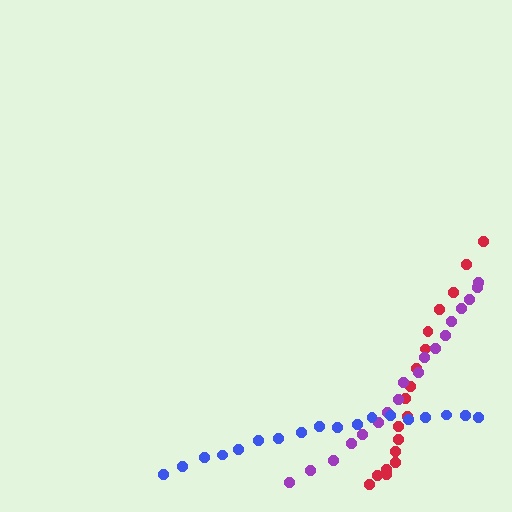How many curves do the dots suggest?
There are 3 distinct paths.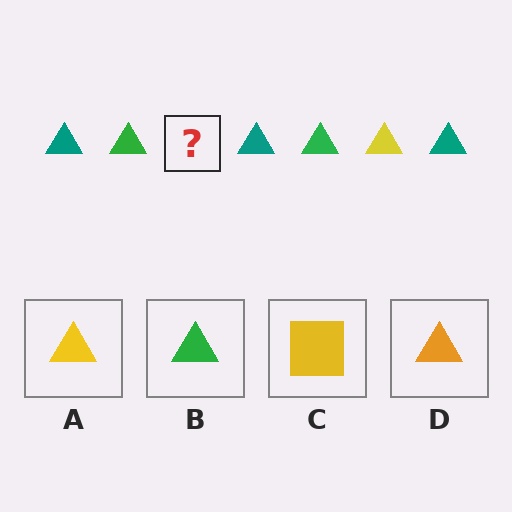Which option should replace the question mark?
Option A.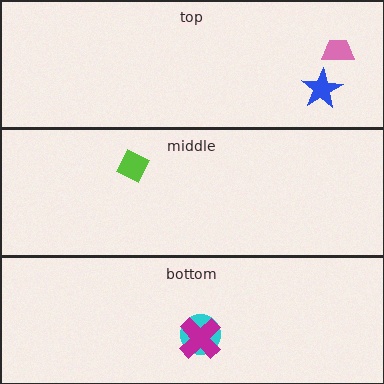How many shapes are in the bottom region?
2.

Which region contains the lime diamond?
The middle region.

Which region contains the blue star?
The top region.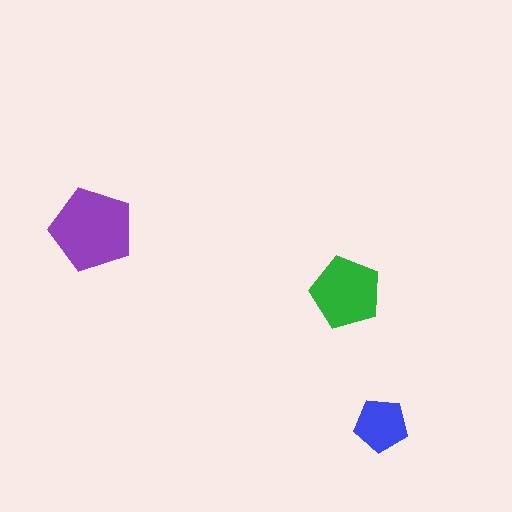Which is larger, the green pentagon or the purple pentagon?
The purple one.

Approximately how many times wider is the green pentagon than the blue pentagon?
About 1.5 times wider.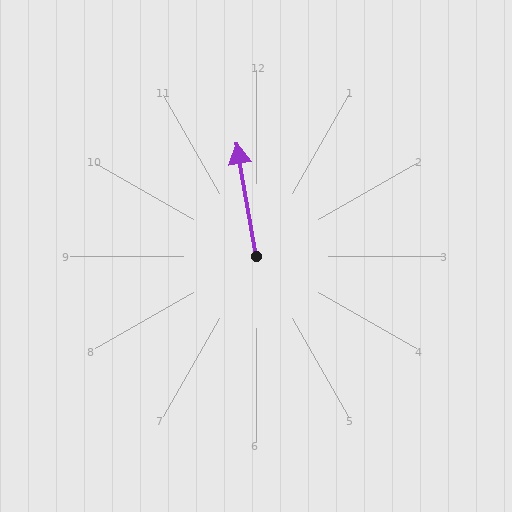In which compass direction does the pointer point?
North.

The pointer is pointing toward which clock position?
Roughly 12 o'clock.